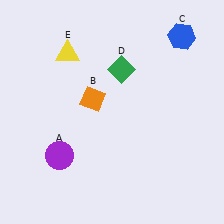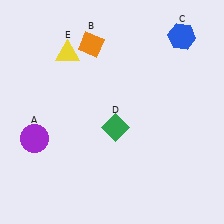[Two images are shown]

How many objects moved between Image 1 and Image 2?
3 objects moved between the two images.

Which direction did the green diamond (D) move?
The green diamond (D) moved down.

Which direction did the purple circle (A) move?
The purple circle (A) moved left.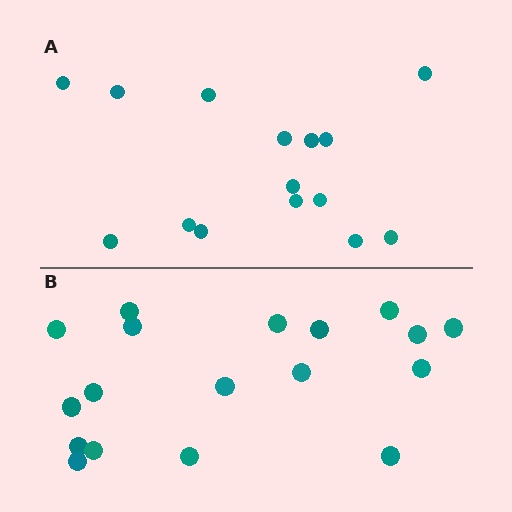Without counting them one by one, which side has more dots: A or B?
Region B (the bottom region) has more dots.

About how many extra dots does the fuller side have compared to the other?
Region B has just a few more — roughly 2 or 3 more dots than region A.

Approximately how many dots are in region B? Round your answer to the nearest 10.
About 20 dots. (The exact count is 18, which rounds to 20.)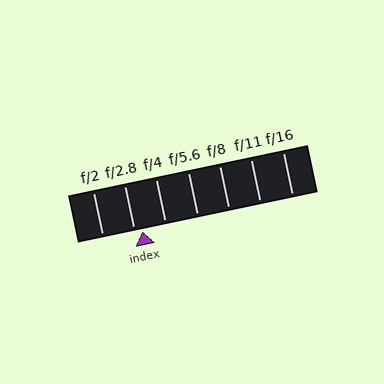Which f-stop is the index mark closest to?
The index mark is closest to f/2.8.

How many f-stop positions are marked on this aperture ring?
There are 7 f-stop positions marked.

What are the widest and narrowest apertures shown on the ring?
The widest aperture shown is f/2 and the narrowest is f/16.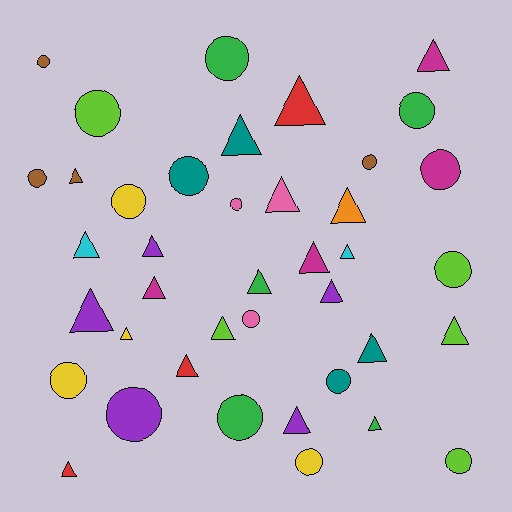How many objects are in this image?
There are 40 objects.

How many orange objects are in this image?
There is 1 orange object.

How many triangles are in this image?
There are 22 triangles.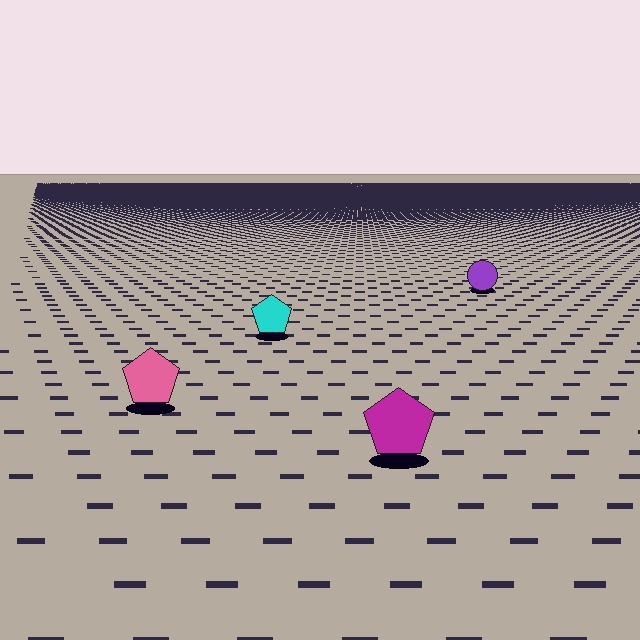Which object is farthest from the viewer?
The purple circle is farthest from the viewer. It appears smaller and the ground texture around it is denser.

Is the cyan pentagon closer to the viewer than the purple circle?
Yes. The cyan pentagon is closer — you can tell from the texture gradient: the ground texture is coarser near it.